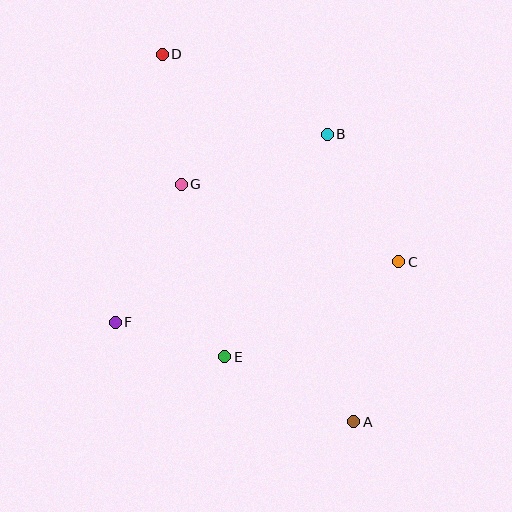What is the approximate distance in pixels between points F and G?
The distance between F and G is approximately 153 pixels.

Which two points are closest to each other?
Points E and F are closest to each other.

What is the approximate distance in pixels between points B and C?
The distance between B and C is approximately 146 pixels.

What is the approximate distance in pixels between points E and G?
The distance between E and G is approximately 178 pixels.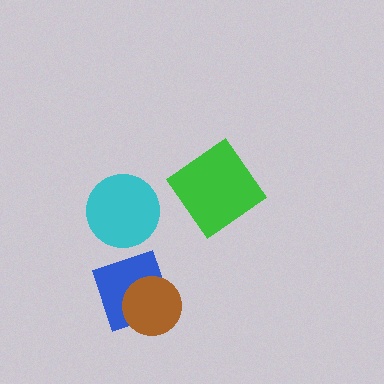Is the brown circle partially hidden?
No, no other shape covers it.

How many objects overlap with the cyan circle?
0 objects overlap with the cyan circle.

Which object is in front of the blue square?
The brown circle is in front of the blue square.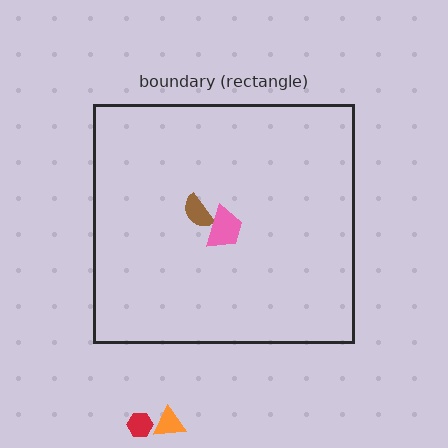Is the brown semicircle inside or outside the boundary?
Inside.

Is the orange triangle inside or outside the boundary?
Outside.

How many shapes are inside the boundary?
2 inside, 2 outside.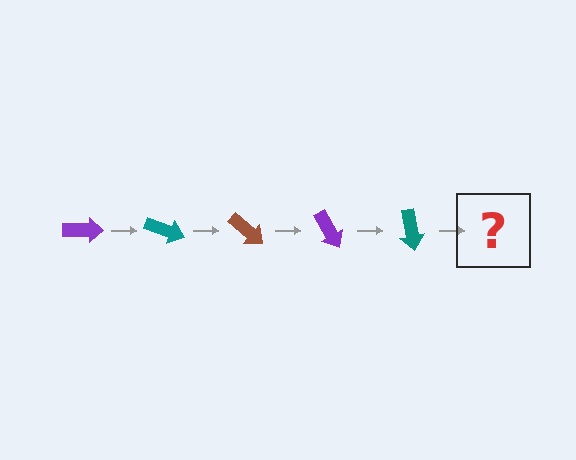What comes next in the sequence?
The next element should be a brown arrow, rotated 100 degrees from the start.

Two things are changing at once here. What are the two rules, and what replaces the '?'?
The two rules are that it rotates 20 degrees each step and the color cycles through purple, teal, and brown. The '?' should be a brown arrow, rotated 100 degrees from the start.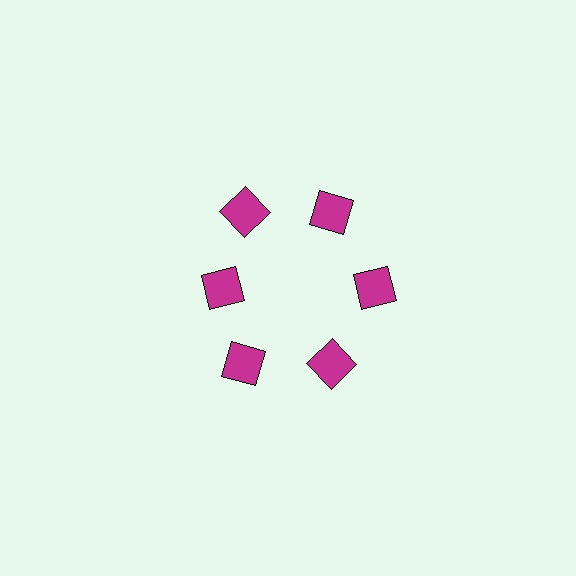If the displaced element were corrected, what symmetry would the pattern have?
It would have 6-fold rotational symmetry — the pattern would map onto itself every 60 degrees.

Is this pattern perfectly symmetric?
No. The 6 magenta squares are arranged in a ring, but one element near the 9 o'clock position is pulled inward toward the center, breaking the 6-fold rotational symmetry.